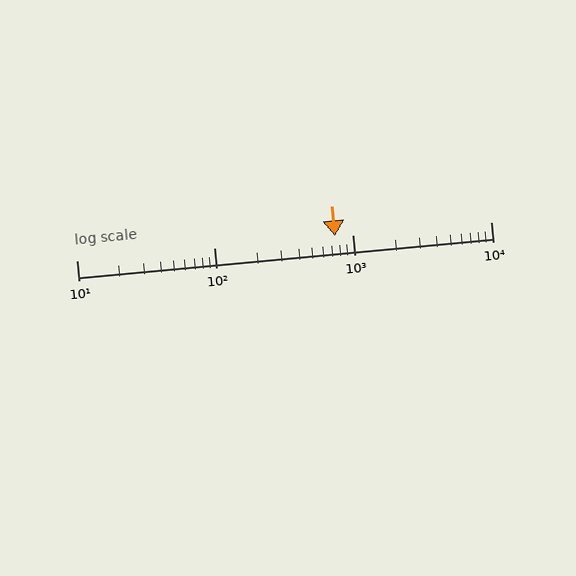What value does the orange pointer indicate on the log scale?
The pointer indicates approximately 740.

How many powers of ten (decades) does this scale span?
The scale spans 3 decades, from 10 to 10000.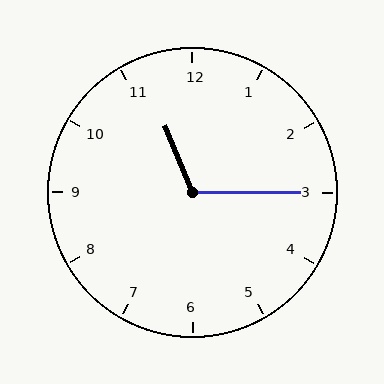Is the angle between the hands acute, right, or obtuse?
It is obtuse.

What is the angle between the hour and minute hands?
Approximately 112 degrees.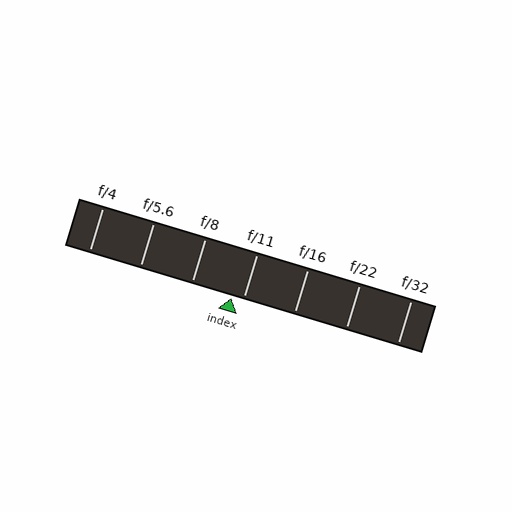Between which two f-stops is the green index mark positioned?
The index mark is between f/8 and f/11.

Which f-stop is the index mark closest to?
The index mark is closest to f/11.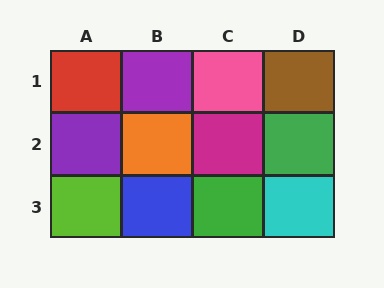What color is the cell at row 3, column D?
Cyan.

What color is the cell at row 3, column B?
Blue.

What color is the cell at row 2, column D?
Green.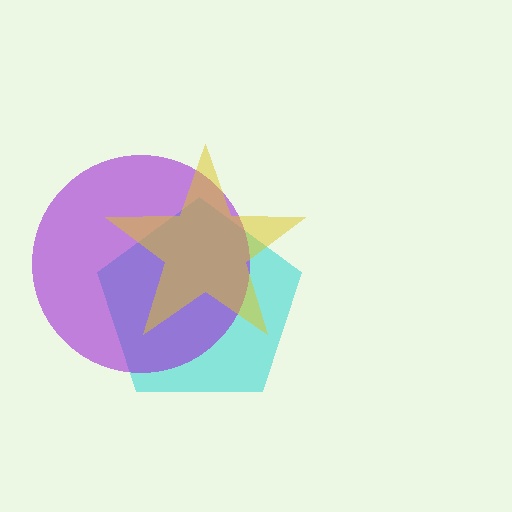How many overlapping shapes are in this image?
There are 3 overlapping shapes in the image.